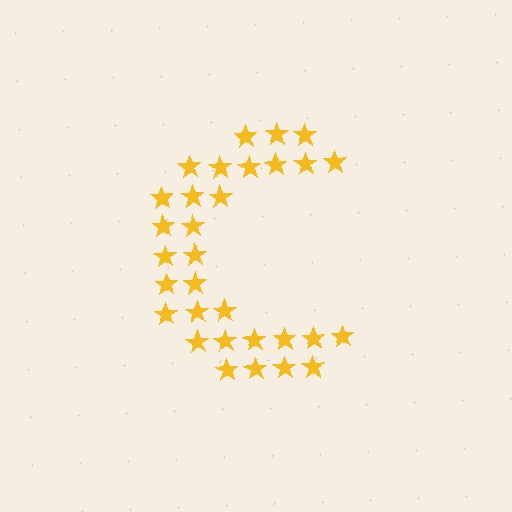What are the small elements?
The small elements are stars.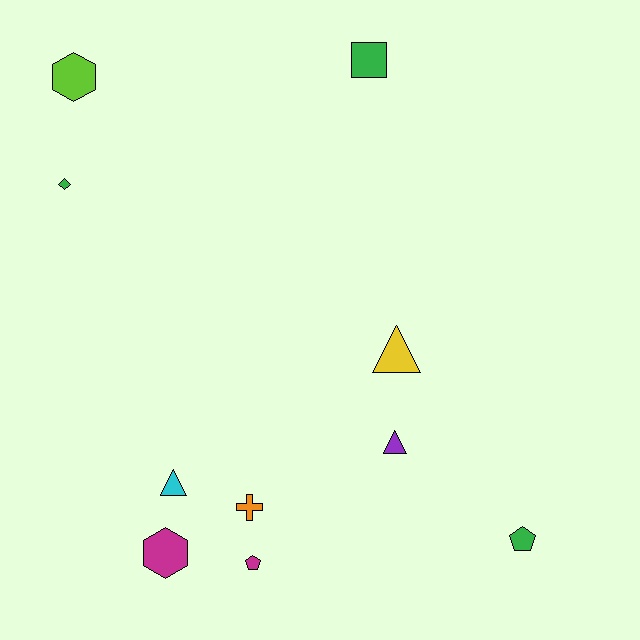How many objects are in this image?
There are 10 objects.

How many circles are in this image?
There are no circles.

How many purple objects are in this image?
There is 1 purple object.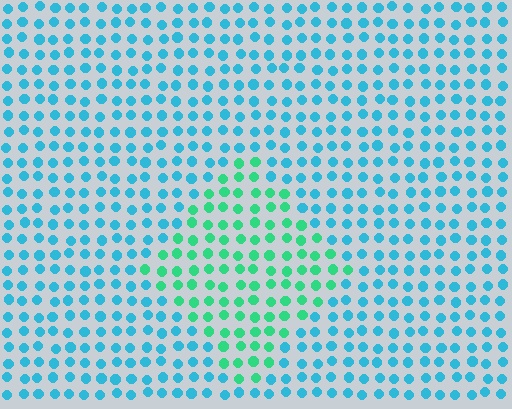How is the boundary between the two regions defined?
The boundary is defined purely by a slight shift in hue (about 42 degrees). Spacing, size, and orientation are identical on both sides.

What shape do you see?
I see a diamond.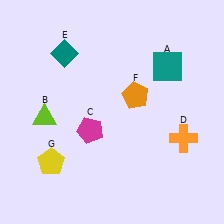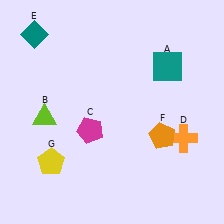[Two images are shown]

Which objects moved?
The objects that moved are: the teal diamond (E), the orange pentagon (F).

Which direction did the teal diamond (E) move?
The teal diamond (E) moved left.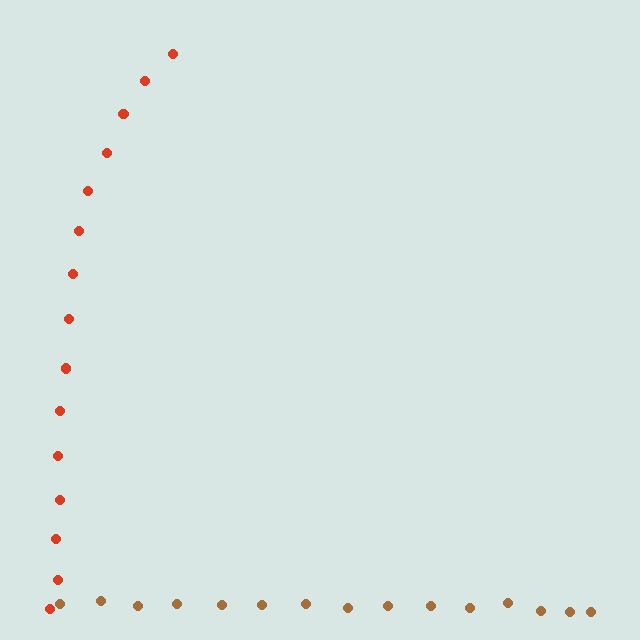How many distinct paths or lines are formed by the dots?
There are 2 distinct paths.